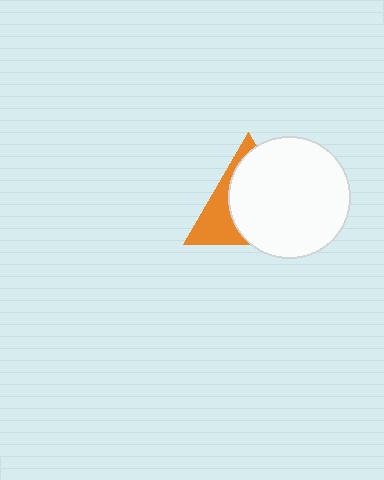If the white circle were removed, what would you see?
You would see the complete orange triangle.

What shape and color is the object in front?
The object in front is a white circle.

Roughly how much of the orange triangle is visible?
A small part of it is visible (roughly 34%).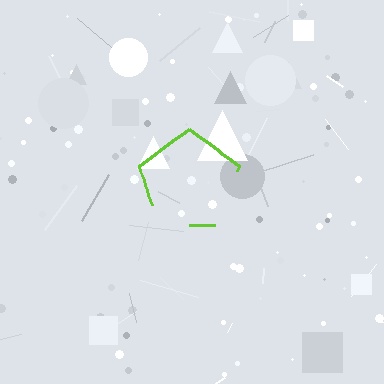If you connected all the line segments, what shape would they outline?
They would outline a pentagon.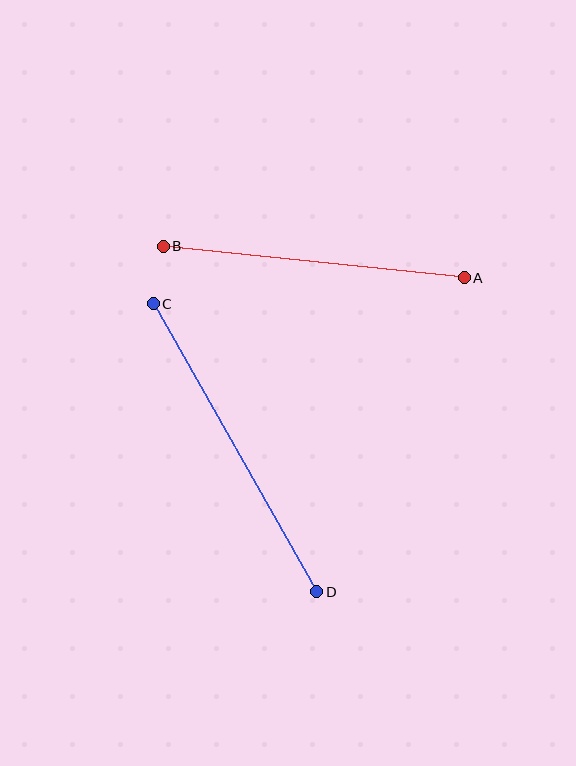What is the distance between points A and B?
The distance is approximately 303 pixels.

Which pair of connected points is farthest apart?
Points C and D are farthest apart.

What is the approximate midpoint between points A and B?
The midpoint is at approximately (314, 262) pixels.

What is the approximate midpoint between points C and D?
The midpoint is at approximately (235, 448) pixels.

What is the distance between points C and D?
The distance is approximately 331 pixels.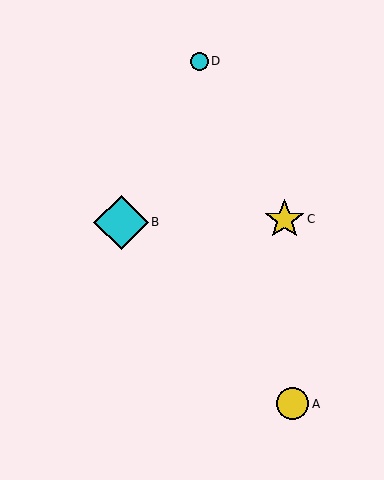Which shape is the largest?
The cyan diamond (labeled B) is the largest.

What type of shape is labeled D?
Shape D is a cyan circle.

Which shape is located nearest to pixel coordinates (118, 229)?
The cyan diamond (labeled B) at (121, 222) is nearest to that location.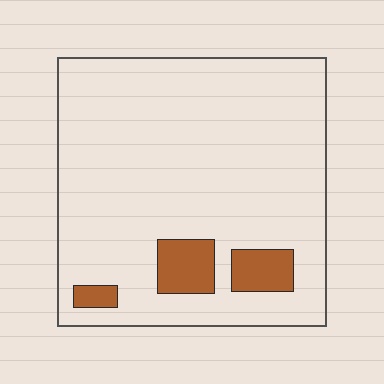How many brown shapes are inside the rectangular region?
3.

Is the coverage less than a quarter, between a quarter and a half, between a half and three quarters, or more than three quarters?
Less than a quarter.